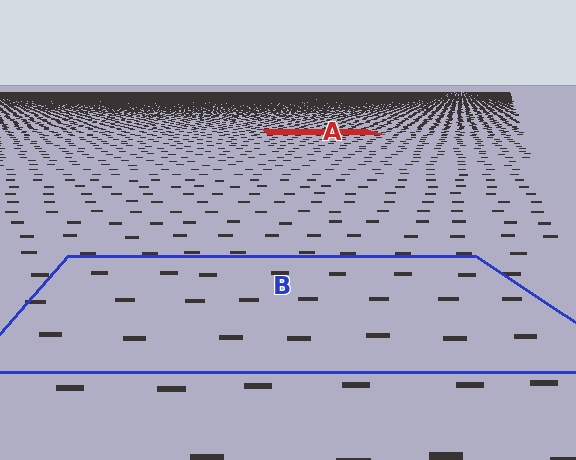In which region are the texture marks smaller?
The texture marks are smaller in region A, because it is farther away.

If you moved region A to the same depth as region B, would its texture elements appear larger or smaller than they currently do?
They would appear larger. At a closer depth, the same texture elements are projected at a bigger on-screen size.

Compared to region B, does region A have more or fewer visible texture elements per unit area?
Region A has more texture elements per unit area — they are packed more densely because it is farther away.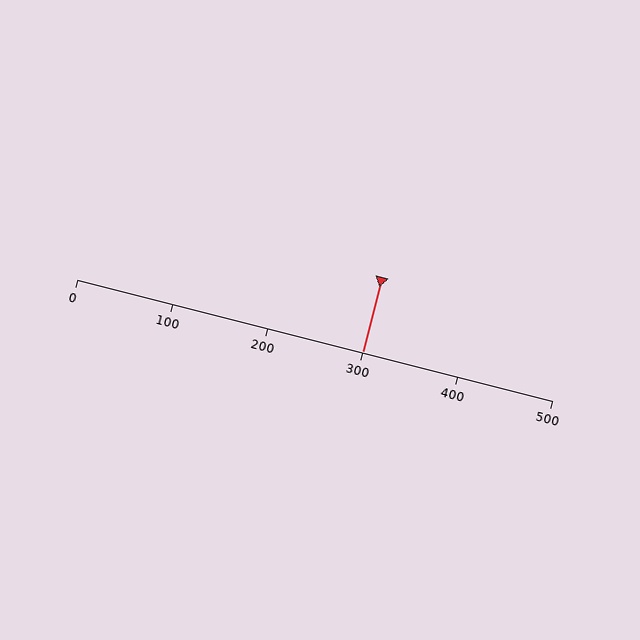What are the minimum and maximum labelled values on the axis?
The axis runs from 0 to 500.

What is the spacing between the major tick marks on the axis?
The major ticks are spaced 100 apart.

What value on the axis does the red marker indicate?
The marker indicates approximately 300.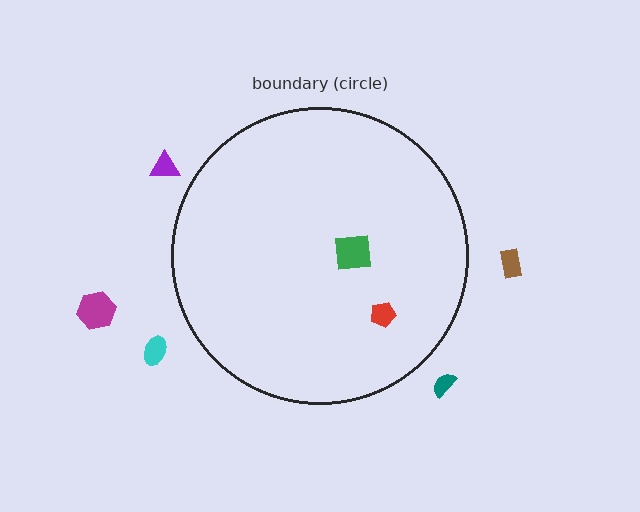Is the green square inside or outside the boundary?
Inside.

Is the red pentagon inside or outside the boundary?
Inside.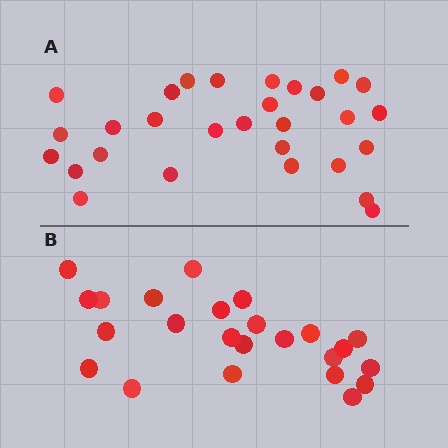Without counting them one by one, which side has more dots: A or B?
Region A (the top region) has more dots.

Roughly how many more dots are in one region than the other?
Region A has about 5 more dots than region B.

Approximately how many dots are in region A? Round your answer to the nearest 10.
About 30 dots. (The exact count is 29, which rounds to 30.)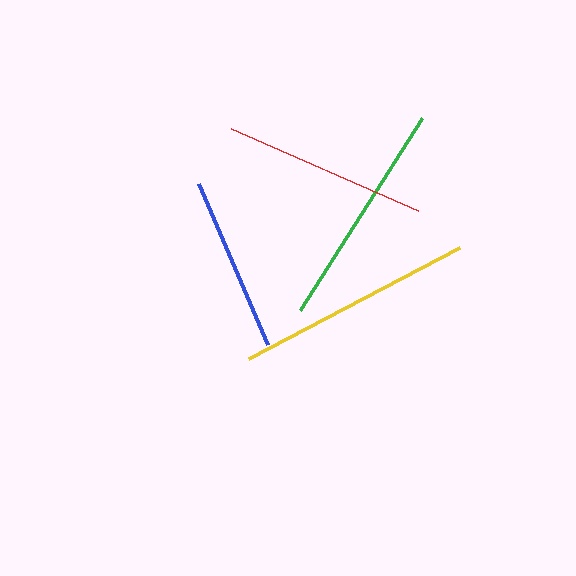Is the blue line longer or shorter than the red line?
The red line is longer than the blue line.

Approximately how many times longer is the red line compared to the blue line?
The red line is approximately 1.2 times the length of the blue line.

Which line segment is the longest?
The yellow line is the longest at approximately 239 pixels.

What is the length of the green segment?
The green segment is approximately 227 pixels long.